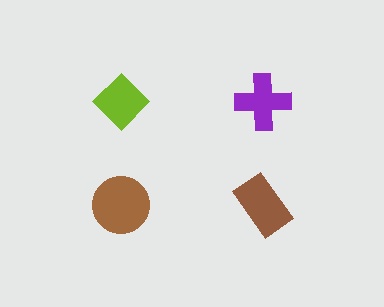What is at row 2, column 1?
A brown circle.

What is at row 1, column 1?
A lime diamond.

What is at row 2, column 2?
A brown rectangle.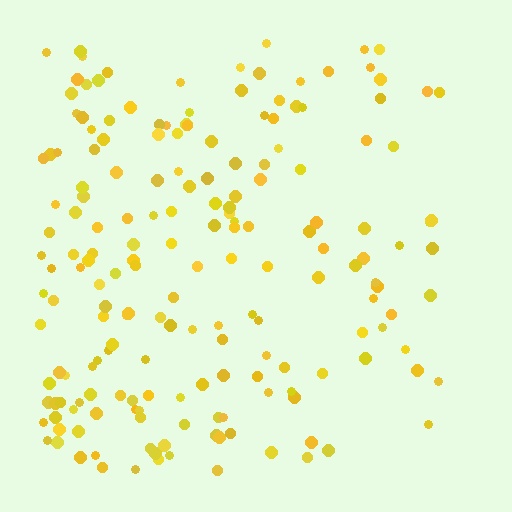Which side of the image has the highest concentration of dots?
The left.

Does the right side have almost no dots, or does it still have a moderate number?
Still a moderate number, just noticeably fewer than the left.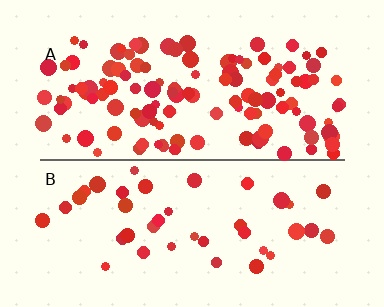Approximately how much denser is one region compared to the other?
Approximately 3.1× — region A over region B.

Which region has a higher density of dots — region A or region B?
A (the top).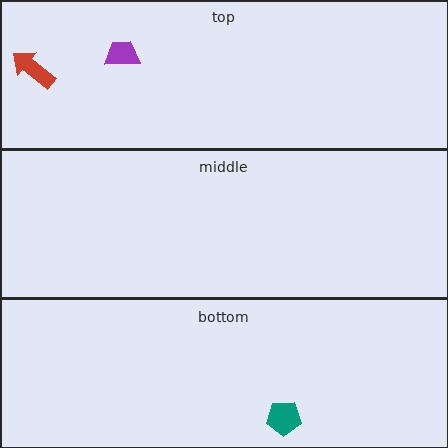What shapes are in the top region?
The purple trapezoid, the red arrow.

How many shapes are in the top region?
2.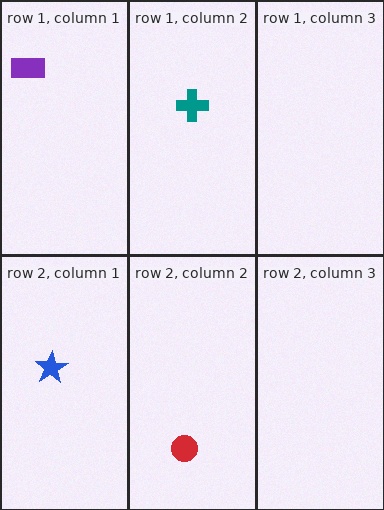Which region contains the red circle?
The row 2, column 2 region.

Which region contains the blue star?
The row 2, column 1 region.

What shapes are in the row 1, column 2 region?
The teal cross.